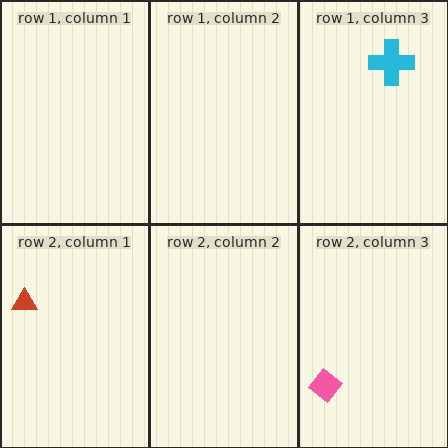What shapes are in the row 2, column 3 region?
The pink diamond.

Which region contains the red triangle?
The row 2, column 1 region.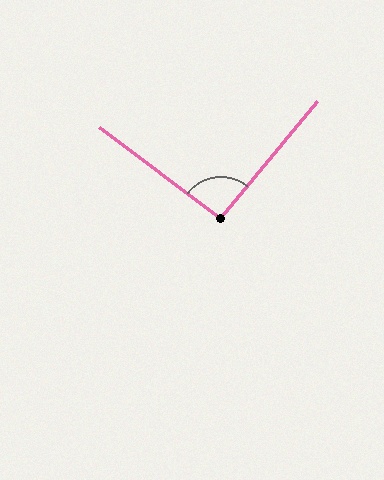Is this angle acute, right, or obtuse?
It is approximately a right angle.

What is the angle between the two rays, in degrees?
Approximately 92 degrees.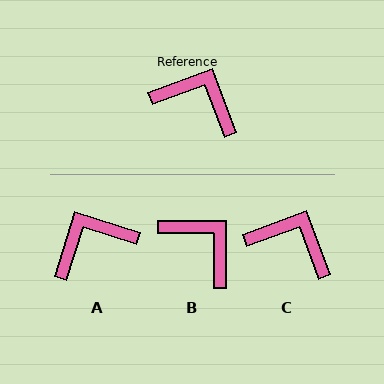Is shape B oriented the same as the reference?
No, it is off by about 21 degrees.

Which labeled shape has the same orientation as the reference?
C.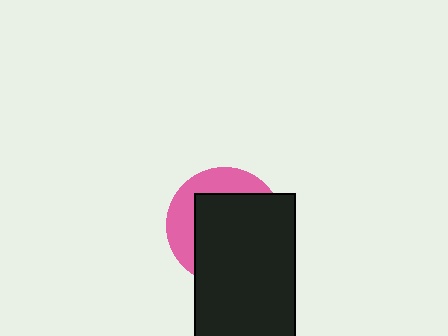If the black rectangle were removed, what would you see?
You would see the complete pink circle.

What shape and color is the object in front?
The object in front is a black rectangle.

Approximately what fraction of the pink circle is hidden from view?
Roughly 67% of the pink circle is hidden behind the black rectangle.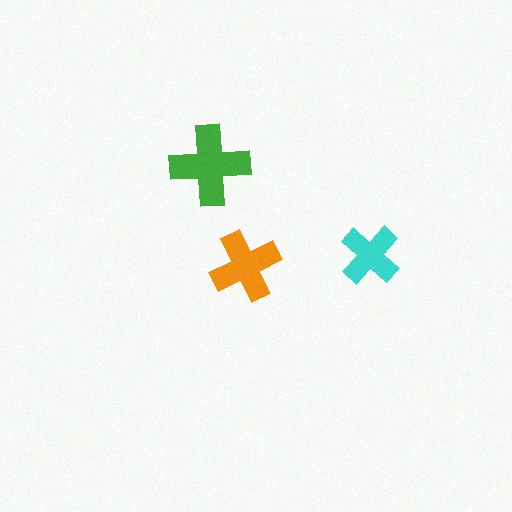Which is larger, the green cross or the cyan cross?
The green one.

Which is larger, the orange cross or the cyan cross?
The orange one.